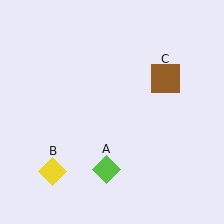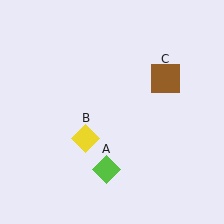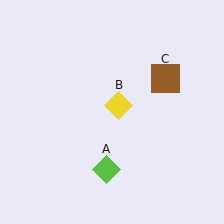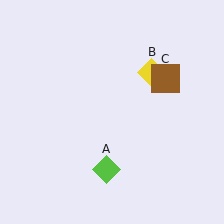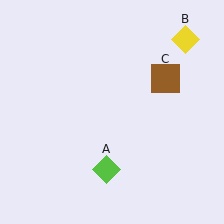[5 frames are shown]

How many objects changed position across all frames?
1 object changed position: yellow diamond (object B).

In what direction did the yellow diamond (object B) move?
The yellow diamond (object B) moved up and to the right.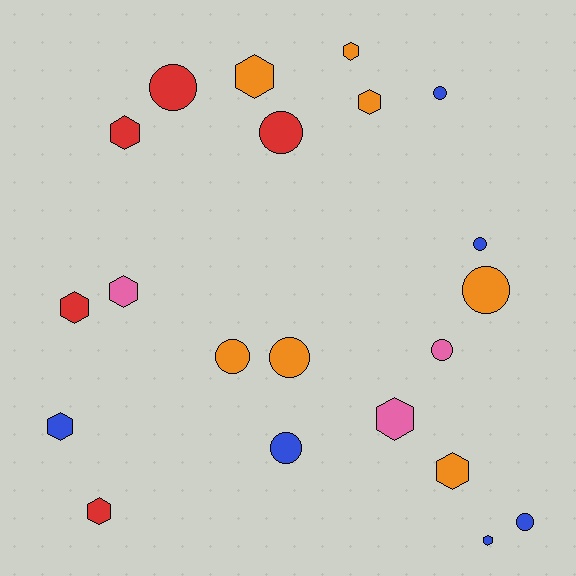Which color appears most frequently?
Orange, with 7 objects.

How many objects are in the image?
There are 21 objects.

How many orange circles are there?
There are 3 orange circles.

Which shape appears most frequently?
Hexagon, with 11 objects.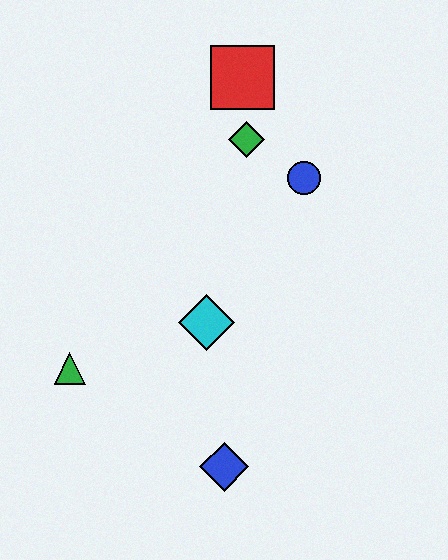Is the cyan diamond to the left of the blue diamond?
Yes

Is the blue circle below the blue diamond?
No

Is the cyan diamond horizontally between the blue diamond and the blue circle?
No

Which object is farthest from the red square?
The blue diamond is farthest from the red square.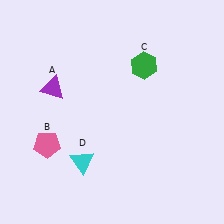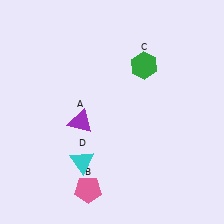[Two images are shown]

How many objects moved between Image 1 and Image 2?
2 objects moved between the two images.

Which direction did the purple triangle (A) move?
The purple triangle (A) moved down.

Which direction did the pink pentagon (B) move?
The pink pentagon (B) moved down.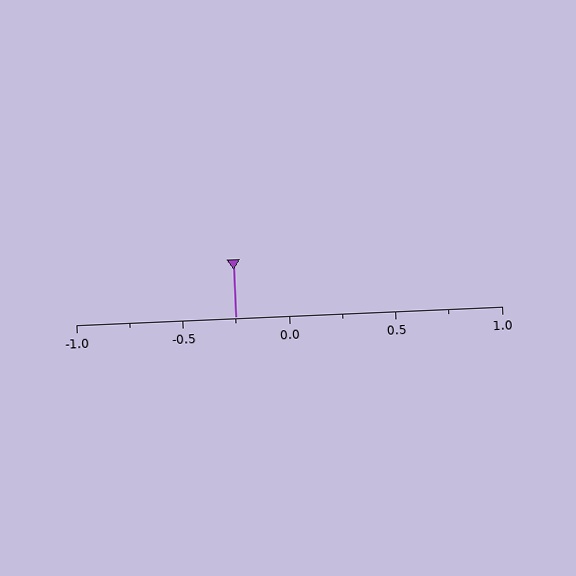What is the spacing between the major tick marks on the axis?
The major ticks are spaced 0.5 apart.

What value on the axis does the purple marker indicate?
The marker indicates approximately -0.25.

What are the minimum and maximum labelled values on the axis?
The axis runs from -1.0 to 1.0.